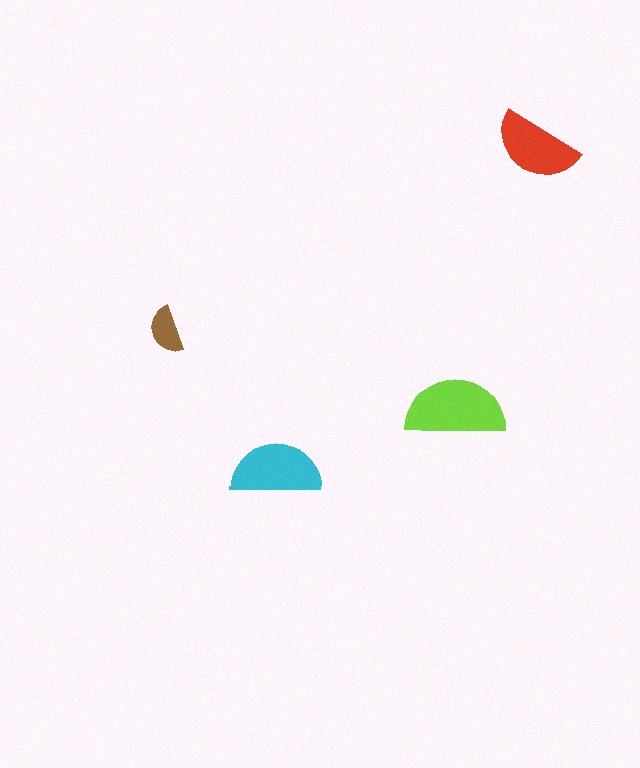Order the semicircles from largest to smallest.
the lime one, the cyan one, the red one, the brown one.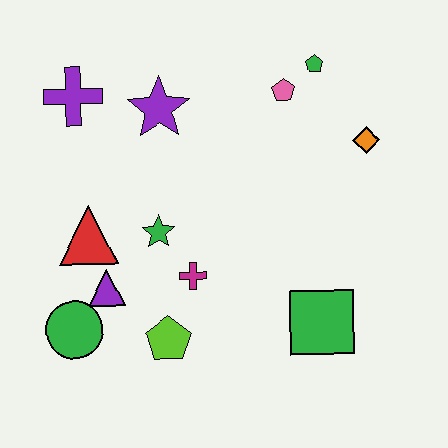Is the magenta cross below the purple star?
Yes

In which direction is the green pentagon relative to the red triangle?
The green pentagon is to the right of the red triangle.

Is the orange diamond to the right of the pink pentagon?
Yes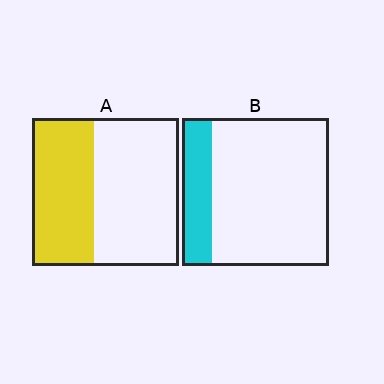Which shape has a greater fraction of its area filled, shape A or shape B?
Shape A.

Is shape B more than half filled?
No.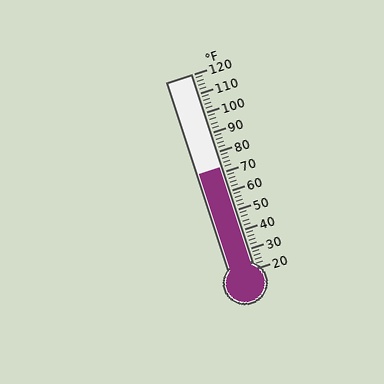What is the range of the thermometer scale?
The thermometer scale ranges from 20°F to 120°F.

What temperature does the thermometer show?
The thermometer shows approximately 72°F.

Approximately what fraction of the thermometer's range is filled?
The thermometer is filled to approximately 50% of its range.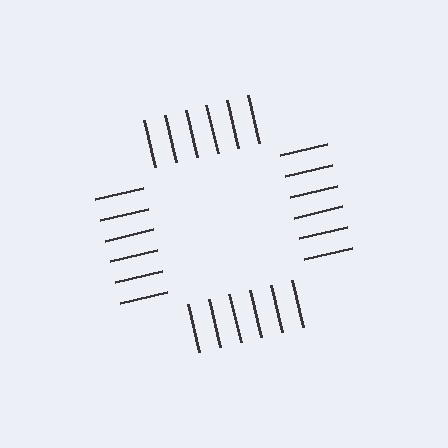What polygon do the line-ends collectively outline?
An illusory square — the line segments terminate on its edges but no continuous stroke is drawn.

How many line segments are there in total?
24 — 6 along each of the 4 edges.